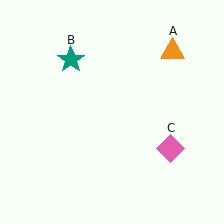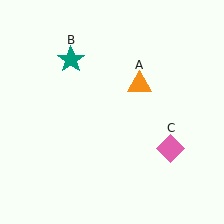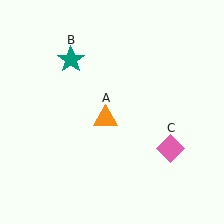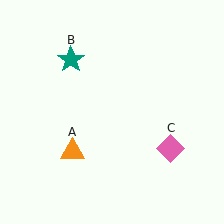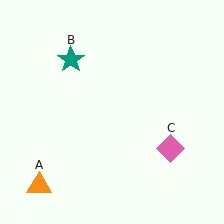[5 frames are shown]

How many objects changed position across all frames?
1 object changed position: orange triangle (object A).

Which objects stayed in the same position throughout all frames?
Teal star (object B) and pink diamond (object C) remained stationary.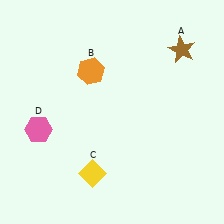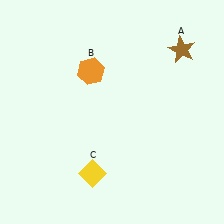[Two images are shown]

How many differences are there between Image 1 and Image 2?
There is 1 difference between the two images.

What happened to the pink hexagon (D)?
The pink hexagon (D) was removed in Image 2. It was in the bottom-left area of Image 1.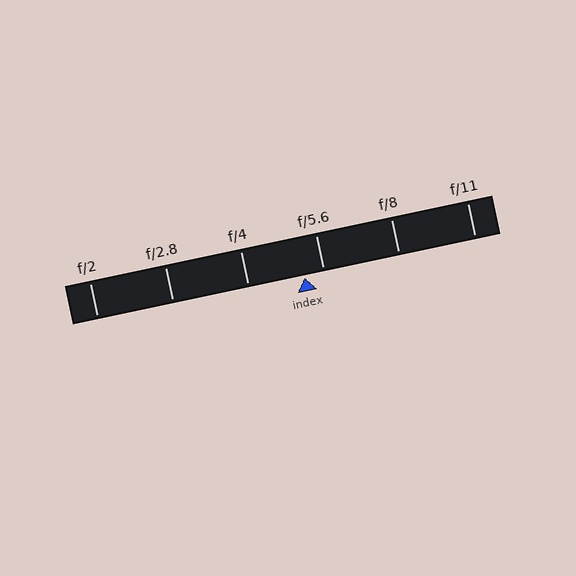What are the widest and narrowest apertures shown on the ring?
The widest aperture shown is f/2 and the narrowest is f/11.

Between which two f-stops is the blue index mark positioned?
The index mark is between f/4 and f/5.6.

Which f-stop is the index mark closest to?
The index mark is closest to f/5.6.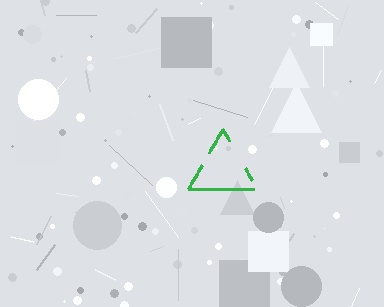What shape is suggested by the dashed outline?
The dashed outline suggests a triangle.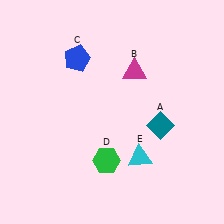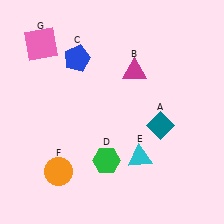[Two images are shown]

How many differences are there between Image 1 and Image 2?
There are 2 differences between the two images.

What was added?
An orange circle (F), a pink square (G) were added in Image 2.